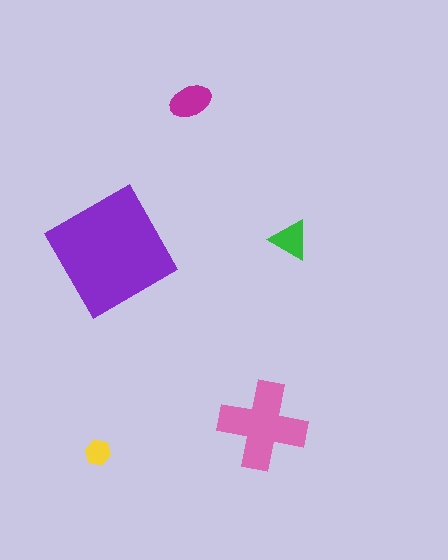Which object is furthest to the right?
The green triangle is rightmost.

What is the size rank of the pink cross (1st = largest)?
2nd.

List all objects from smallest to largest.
The yellow hexagon, the green triangle, the magenta ellipse, the pink cross, the purple square.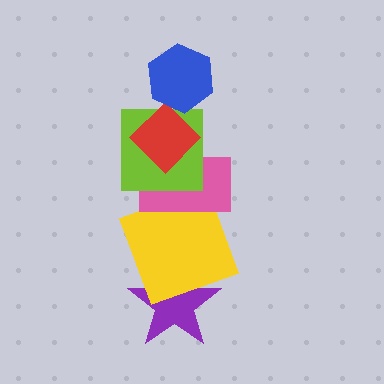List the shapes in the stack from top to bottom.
From top to bottom: the blue hexagon, the red diamond, the lime square, the pink rectangle, the yellow square, the purple star.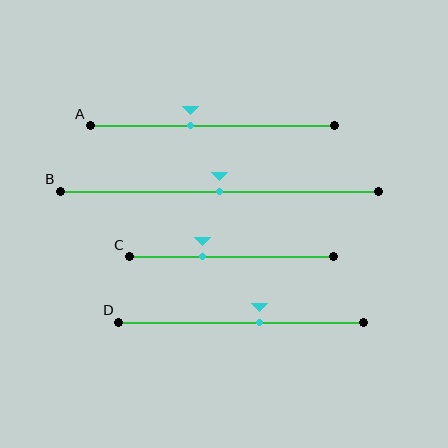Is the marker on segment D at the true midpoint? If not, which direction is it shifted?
No, the marker on segment D is shifted to the right by about 8% of the segment length.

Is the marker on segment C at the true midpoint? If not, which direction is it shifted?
No, the marker on segment C is shifted to the left by about 14% of the segment length.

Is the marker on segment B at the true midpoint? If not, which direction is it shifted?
Yes, the marker on segment B is at the true midpoint.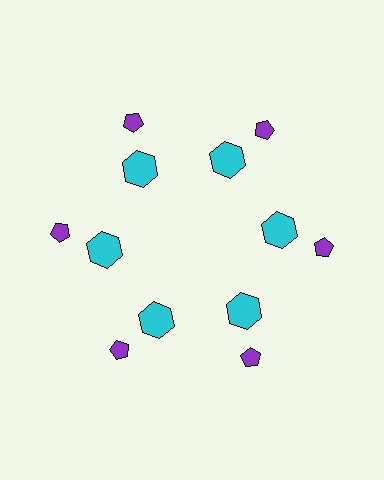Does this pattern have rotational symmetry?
Yes, this pattern has 6-fold rotational symmetry. It looks the same after rotating 60 degrees around the center.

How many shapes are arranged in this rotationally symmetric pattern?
There are 12 shapes, arranged in 6 groups of 2.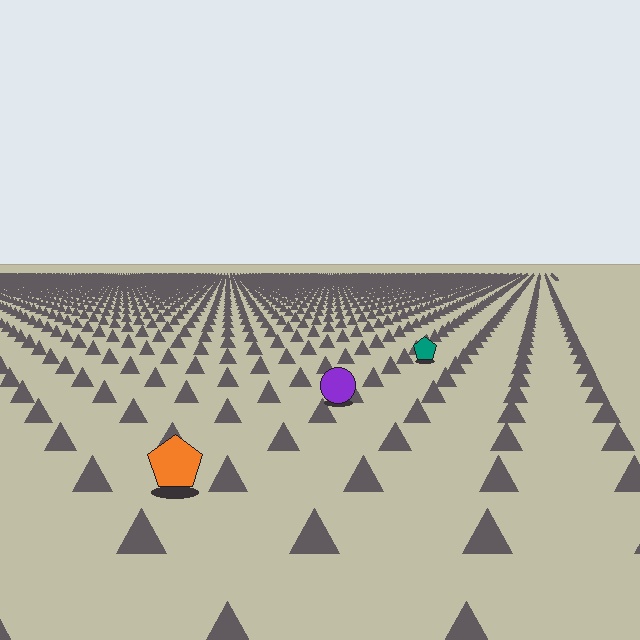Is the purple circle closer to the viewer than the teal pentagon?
Yes. The purple circle is closer — you can tell from the texture gradient: the ground texture is coarser near it.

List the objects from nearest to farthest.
From nearest to farthest: the orange pentagon, the purple circle, the teal pentagon.